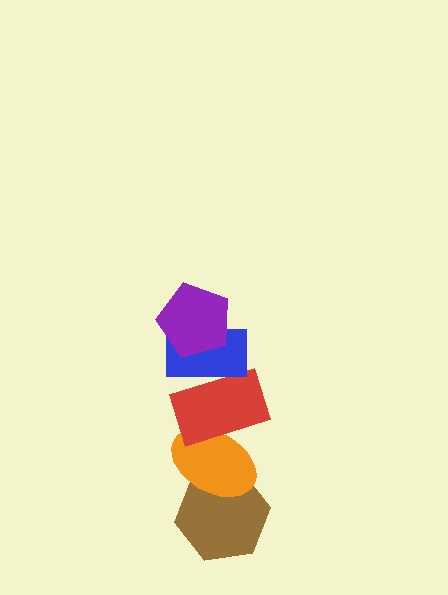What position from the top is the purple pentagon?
The purple pentagon is 1st from the top.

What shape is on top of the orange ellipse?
The red rectangle is on top of the orange ellipse.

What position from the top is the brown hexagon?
The brown hexagon is 5th from the top.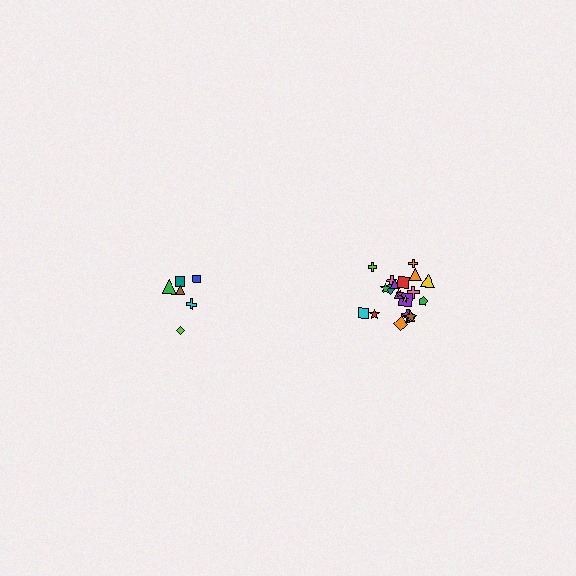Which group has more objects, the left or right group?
The right group.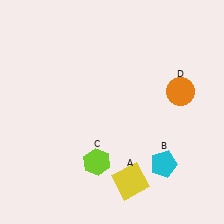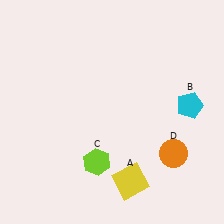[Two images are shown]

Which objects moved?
The objects that moved are: the cyan pentagon (B), the orange circle (D).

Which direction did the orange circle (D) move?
The orange circle (D) moved down.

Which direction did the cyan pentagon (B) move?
The cyan pentagon (B) moved up.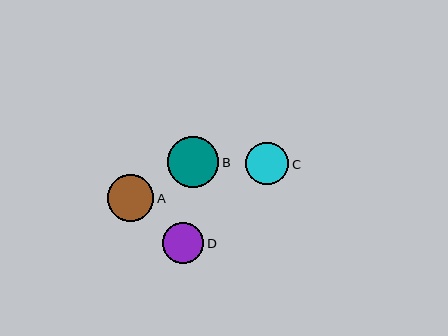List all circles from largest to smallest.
From largest to smallest: B, A, C, D.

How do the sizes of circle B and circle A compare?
Circle B and circle A are approximately the same size.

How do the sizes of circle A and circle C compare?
Circle A and circle C are approximately the same size.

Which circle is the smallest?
Circle D is the smallest with a size of approximately 41 pixels.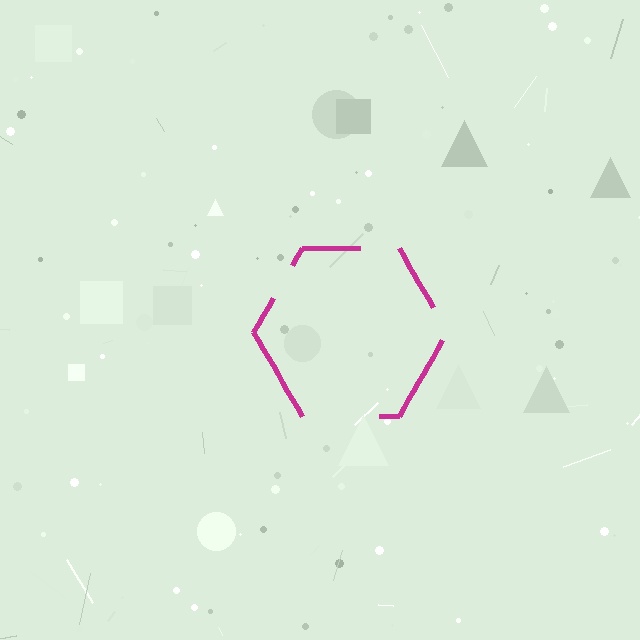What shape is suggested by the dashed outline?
The dashed outline suggests a hexagon.